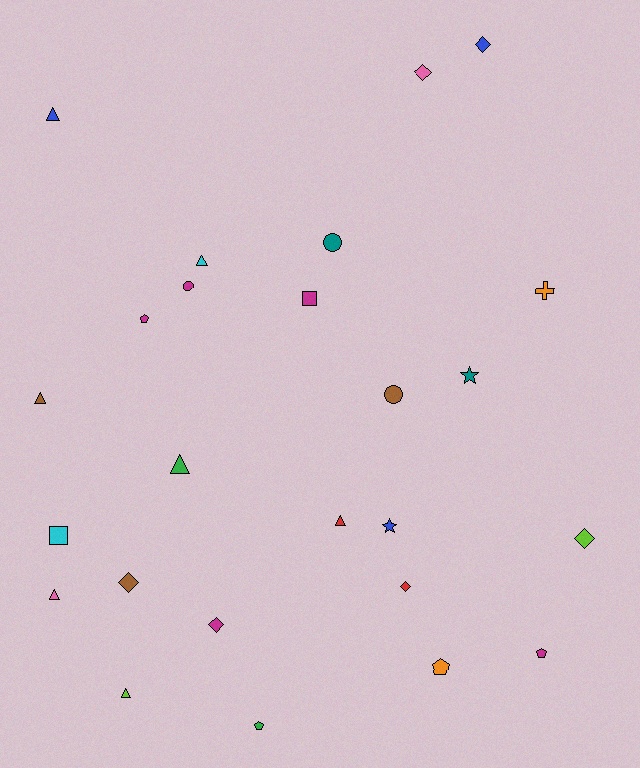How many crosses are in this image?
There is 1 cross.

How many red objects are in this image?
There are 2 red objects.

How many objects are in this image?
There are 25 objects.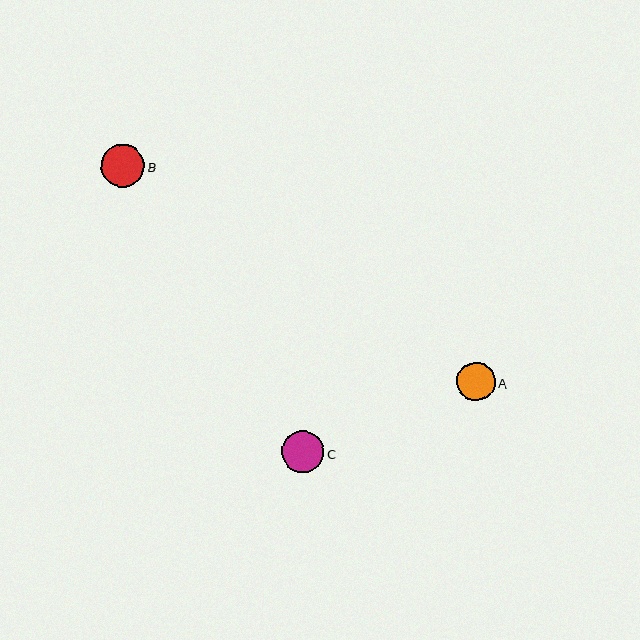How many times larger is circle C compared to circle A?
Circle C is approximately 1.1 times the size of circle A.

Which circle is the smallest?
Circle A is the smallest with a size of approximately 38 pixels.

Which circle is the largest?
Circle B is the largest with a size of approximately 44 pixels.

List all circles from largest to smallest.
From largest to smallest: B, C, A.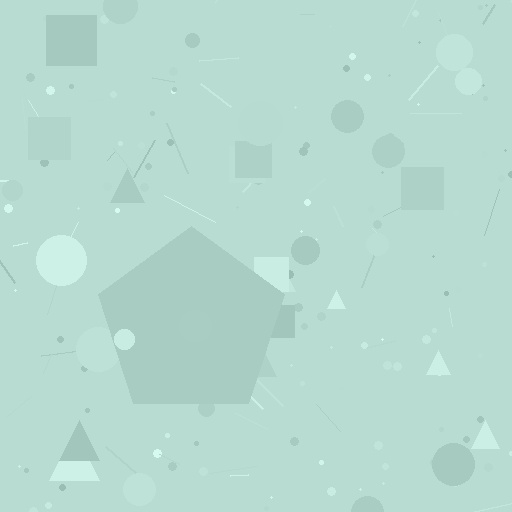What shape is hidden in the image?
A pentagon is hidden in the image.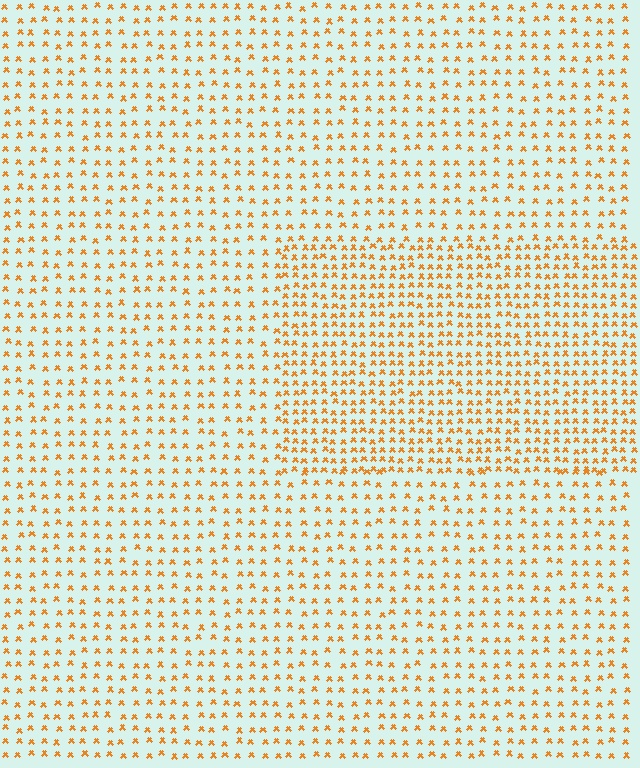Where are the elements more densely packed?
The elements are more densely packed inside the rectangle boundary.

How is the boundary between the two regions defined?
The boundary is defined by a change in element density (approximately 1.8x ratio). All elements are the same color, size, and shape.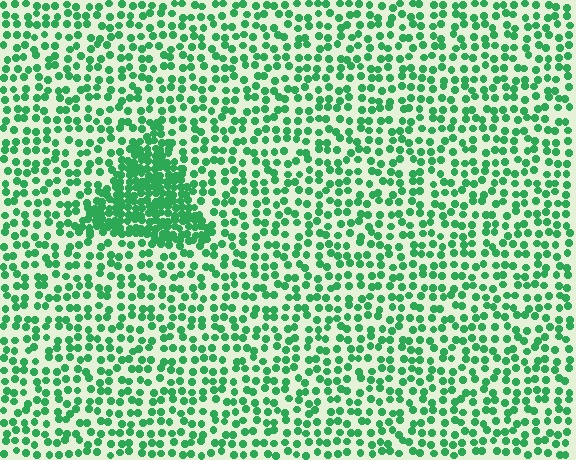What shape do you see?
I see a triangle.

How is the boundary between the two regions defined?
The boundary is defined by a change in element density (approximately 2.5x ratio). All elements are the same color, size, and shape.